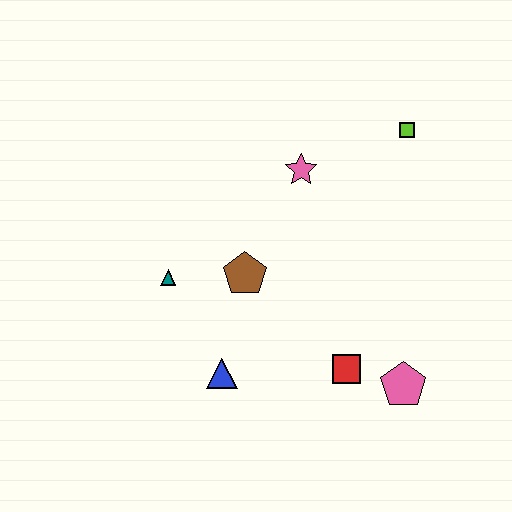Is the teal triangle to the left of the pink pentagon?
Yes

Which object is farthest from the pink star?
The pink pentagon is farthest from the pink star.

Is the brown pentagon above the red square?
Yes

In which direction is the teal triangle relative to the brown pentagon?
The teal triangle is to the left of the brown pentagon.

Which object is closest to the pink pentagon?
The red square is closest to the pink pentagon.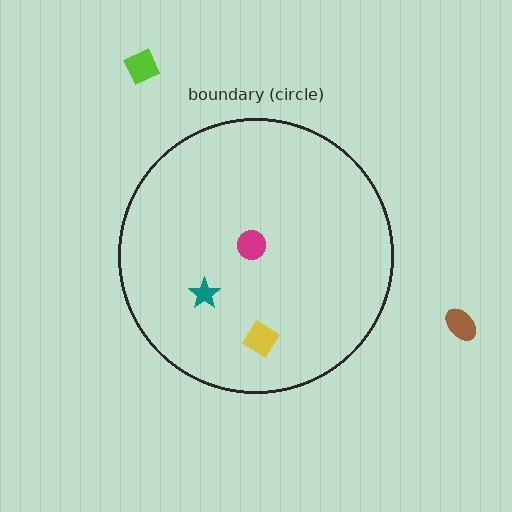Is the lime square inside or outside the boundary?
Outside.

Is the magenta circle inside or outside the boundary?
Inside.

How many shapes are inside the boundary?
3 inside, 2 outside.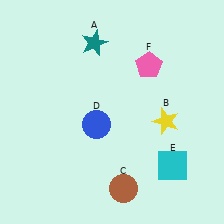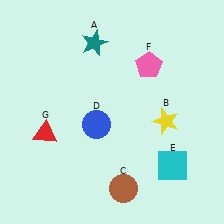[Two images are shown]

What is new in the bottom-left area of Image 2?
A red triangle (G) was added in the bottom-left area of Image 2.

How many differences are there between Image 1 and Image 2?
There is 1 difference between the two images.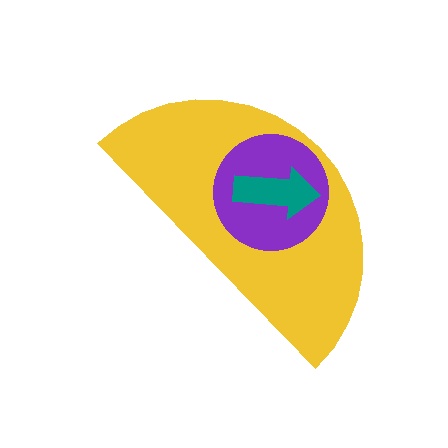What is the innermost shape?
The teal arrow.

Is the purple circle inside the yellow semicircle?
Yes.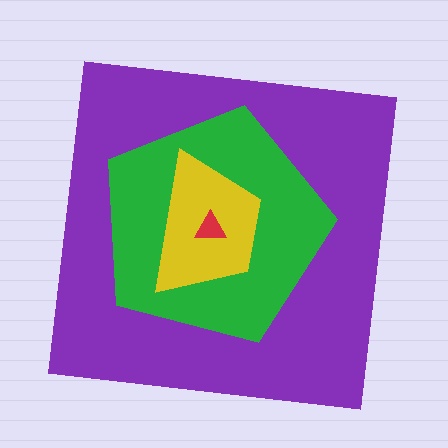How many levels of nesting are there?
4.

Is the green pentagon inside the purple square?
Yes.